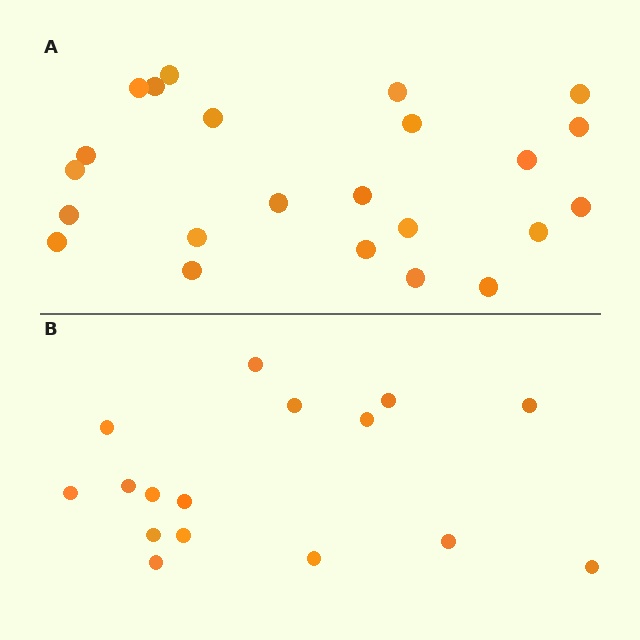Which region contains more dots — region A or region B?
Region A (the top region) has more dots.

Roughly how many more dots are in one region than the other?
Region A has roughly 8 or so more dots than region B.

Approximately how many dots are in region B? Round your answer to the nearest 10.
About 20 dots. (The exact count is 16, which rounds to 20.)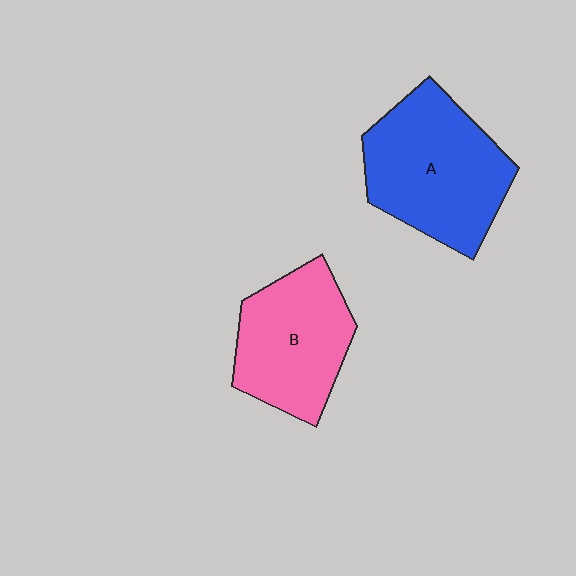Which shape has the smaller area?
Shape B (pink).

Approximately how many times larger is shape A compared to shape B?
Approximately 1.2 times.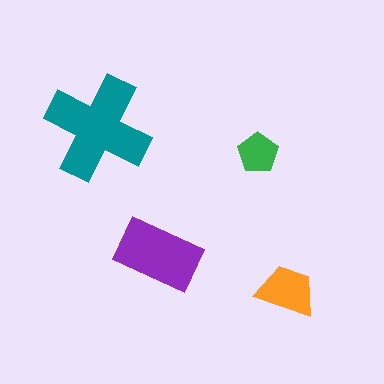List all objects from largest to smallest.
The teal cross, the purple rectangle, the orange trapezoid, the green pentagon.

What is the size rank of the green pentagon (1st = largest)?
4th.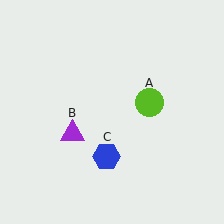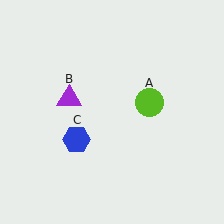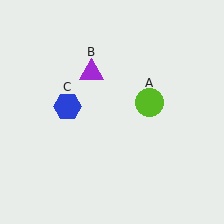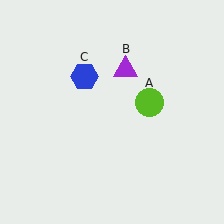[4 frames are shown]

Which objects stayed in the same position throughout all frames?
Lime circle (object A) remained stationary.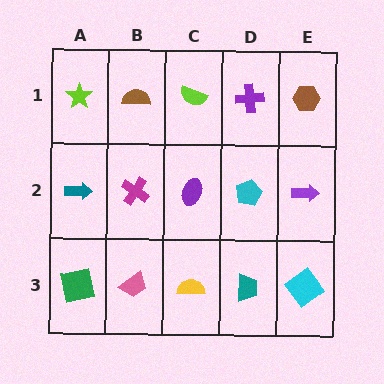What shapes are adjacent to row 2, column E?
A brown hexagon (row 1, column E), a cyan diamond (row 3, column E), a cyan pentagon (row 2, column D).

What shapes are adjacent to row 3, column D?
A cyan pentagon (row 2, column D), a yellow semicircle (row 3, column C), a cyan diamond (row 3, column E).